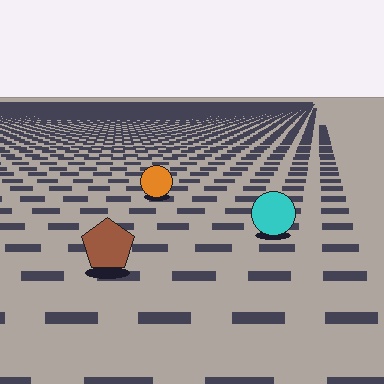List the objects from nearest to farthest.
From nearest to farthest: the brown pentagon, the cyan circle, the orange circle.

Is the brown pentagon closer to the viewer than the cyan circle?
Yes. The brown pentagon is closer — you can tell from the texture gradient: the ground texture is coarser near it.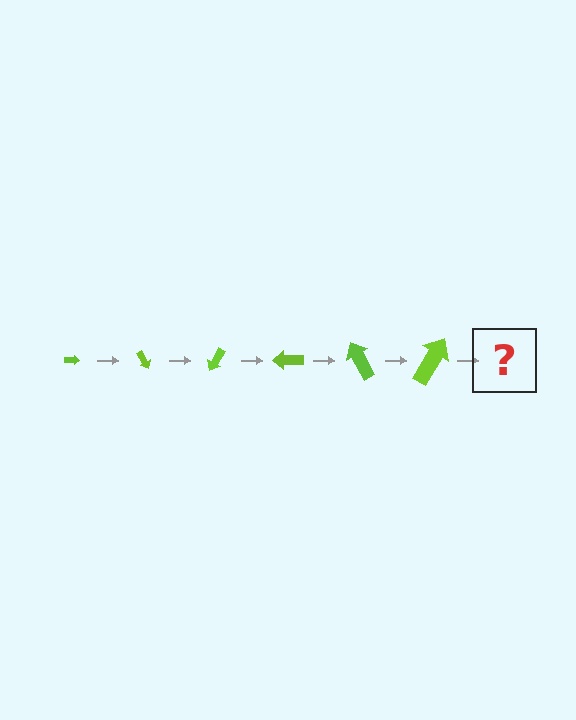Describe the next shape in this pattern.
It should be an arrow, larger than the previous one and rotated 360 degrees from the start.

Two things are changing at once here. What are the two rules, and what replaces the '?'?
The two rules are that the arrow grows larger each step and it rotates 60 degrees each step. The '?' should be an arrow, larger than the previous one and rotated 360 degrees from the start.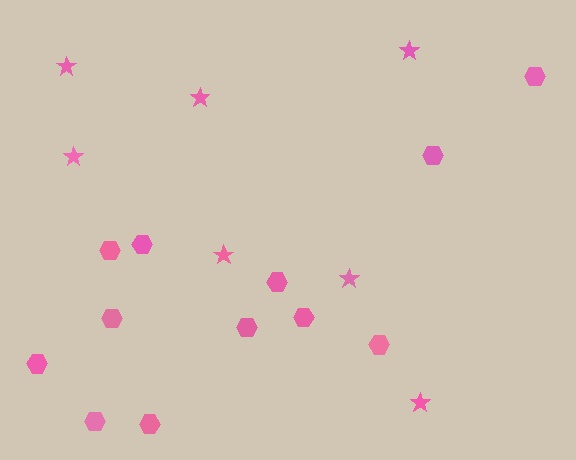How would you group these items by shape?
There are 2 groups: one group of hexagons (12) and one group of stars (7).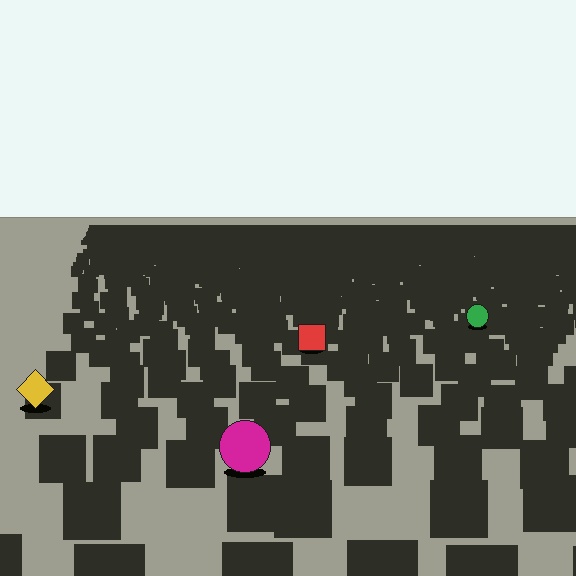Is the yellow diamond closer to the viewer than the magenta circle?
No. The magenta circle is closer — you can tell from the texture gradient: the ground texture is coarser near it.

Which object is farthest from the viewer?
The green circle is farthest from the viewer. It appears smaller and the ground texture around it is denser.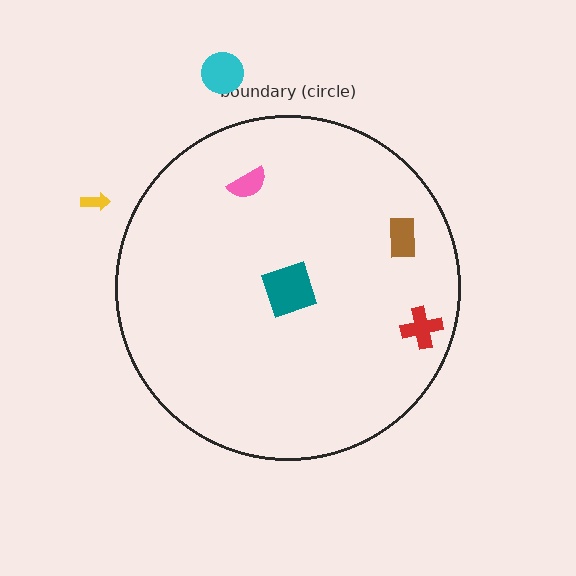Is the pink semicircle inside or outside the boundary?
Inside.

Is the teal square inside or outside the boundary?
Inside.